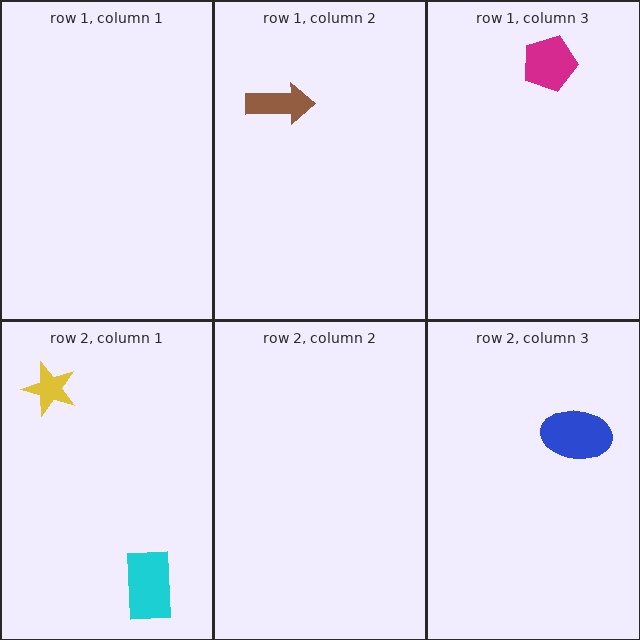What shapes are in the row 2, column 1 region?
The cyan rectangle, the yellow star.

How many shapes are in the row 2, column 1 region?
2.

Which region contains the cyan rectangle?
The row 2, column 1 region.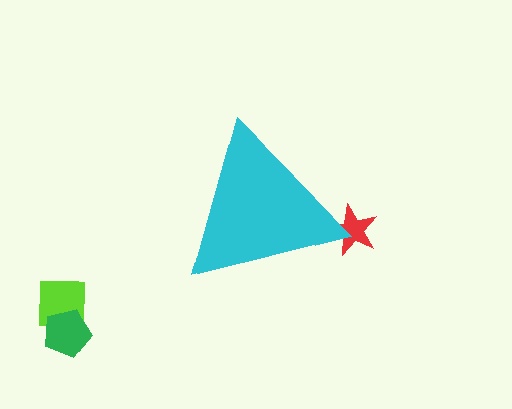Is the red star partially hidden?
Yes, the red star is partially hidden behind the cyan triangle.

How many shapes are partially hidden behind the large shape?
1 shape is partially hidden.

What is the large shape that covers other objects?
A cyan triangle.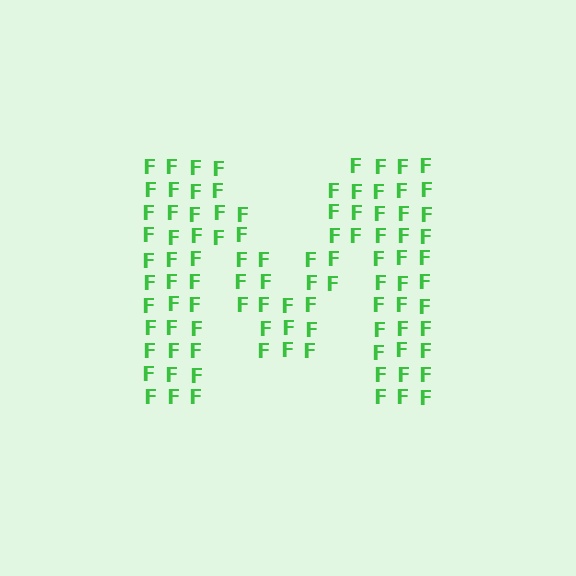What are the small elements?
The small elements are letter F's.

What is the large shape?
The large shape is the letter M.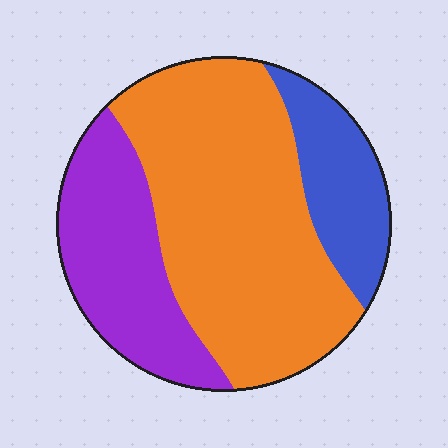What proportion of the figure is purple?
Purple covers about 25% of the figure.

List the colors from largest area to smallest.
From largest to smallest: orange, purple, blue.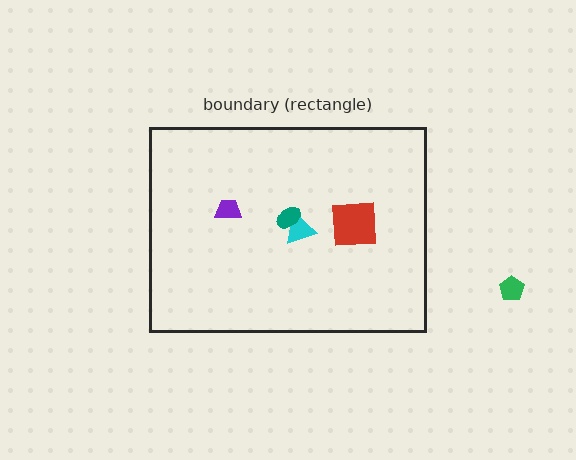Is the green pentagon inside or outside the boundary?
Outside.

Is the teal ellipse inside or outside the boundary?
Inside.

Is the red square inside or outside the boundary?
Inside.